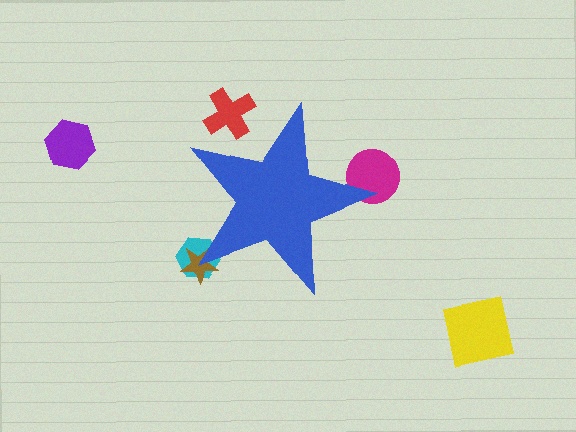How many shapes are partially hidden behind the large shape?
4 shapes are partially hidden.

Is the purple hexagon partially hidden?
No, the purple hexagon is fully visible.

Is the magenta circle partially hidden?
Yes, the magenta circle is partially hidden behind the blue star.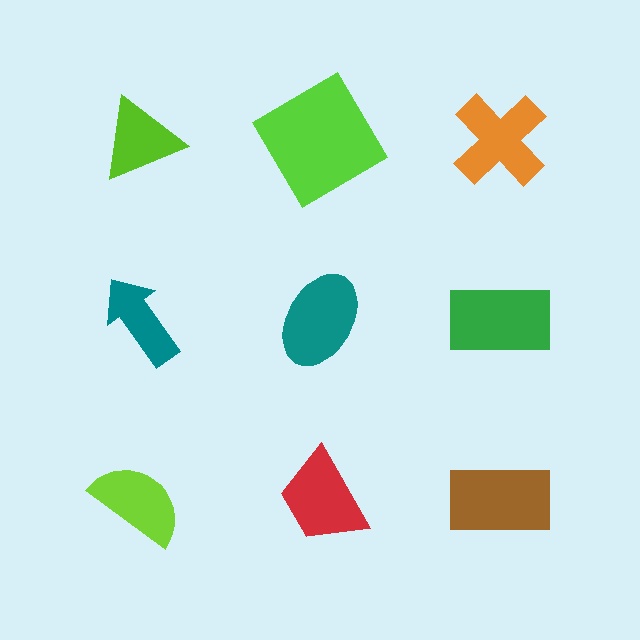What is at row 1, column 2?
A lime diamond.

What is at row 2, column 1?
A teal arrow.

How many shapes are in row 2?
3 shapes.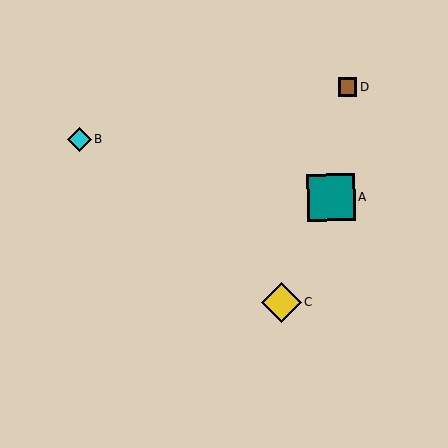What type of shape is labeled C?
Shape C is a yellow diamond.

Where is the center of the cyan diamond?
The center of the cyan diamond is at (79, 140).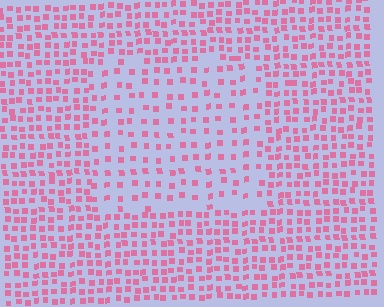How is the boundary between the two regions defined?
The boundary is defined by a change in element density (approximately 1.9x ratio). All elements are the same color, size, and shape.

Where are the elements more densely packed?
The elements are more densely packed outside the rectangle boundary.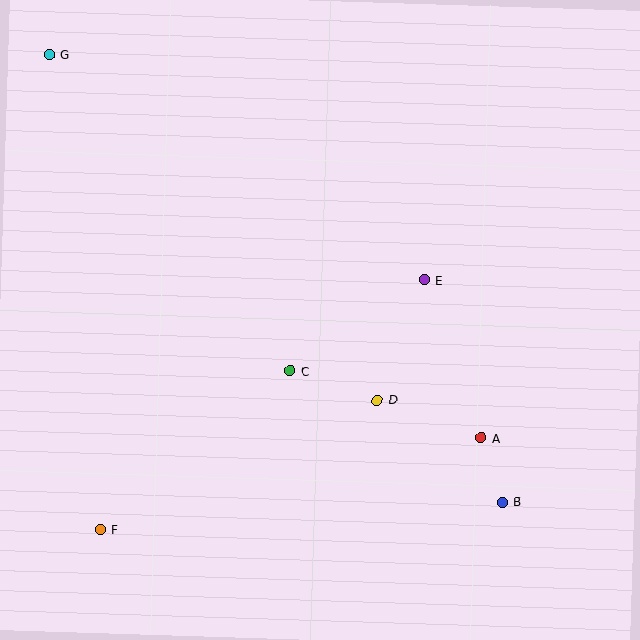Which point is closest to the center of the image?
Point C at (290, 371) is closest to the center.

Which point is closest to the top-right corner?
Point E is closest to the top-right corner.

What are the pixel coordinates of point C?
Point C is at (290, 371).